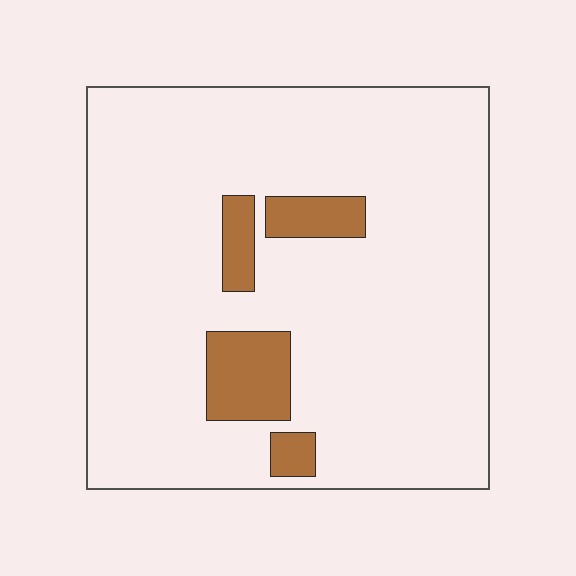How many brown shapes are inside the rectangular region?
4.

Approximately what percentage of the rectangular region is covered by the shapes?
Approximately 10%.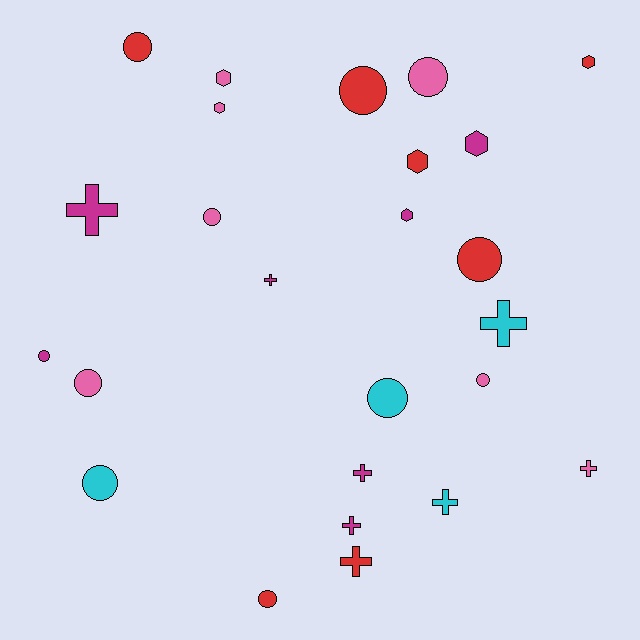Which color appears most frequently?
Magenta, with 7 objects.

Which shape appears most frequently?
Circle, with 11 objects.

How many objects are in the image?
There are 25 objects.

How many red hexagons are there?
There are 2 red hexagons.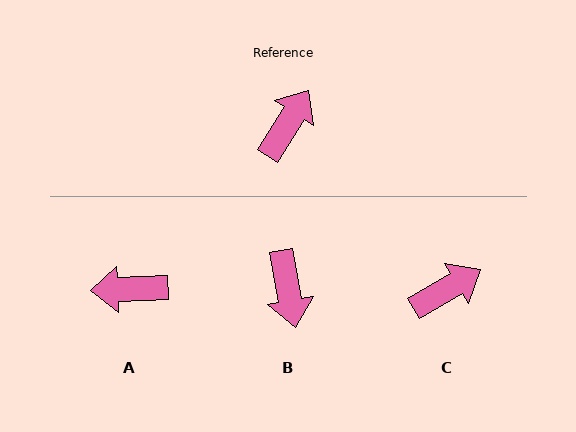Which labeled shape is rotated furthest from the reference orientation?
B, about 138 degrees away.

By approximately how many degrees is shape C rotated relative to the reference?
Approximately 28 degrees clockwise.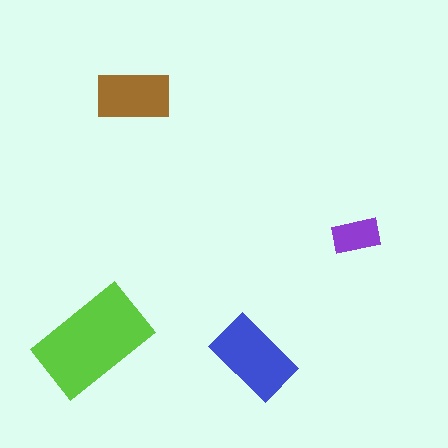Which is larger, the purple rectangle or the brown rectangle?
The brown one.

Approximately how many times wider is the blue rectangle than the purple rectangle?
About 2 times wider.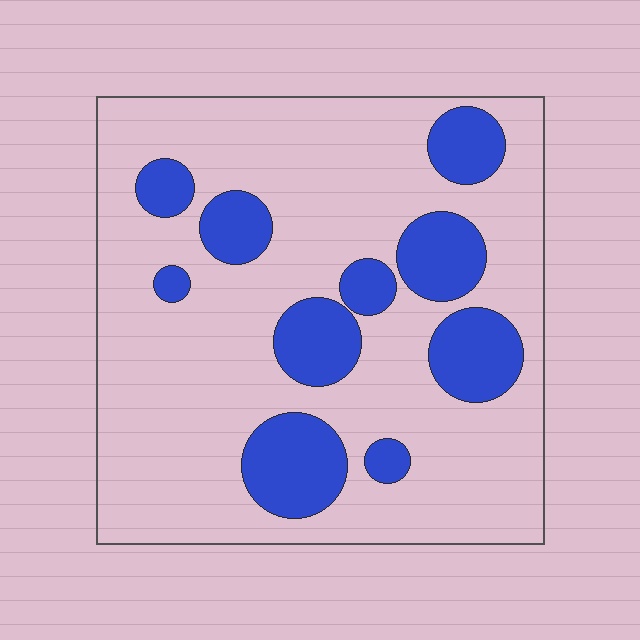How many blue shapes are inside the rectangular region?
10.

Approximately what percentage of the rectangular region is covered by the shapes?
Approximately 25%.